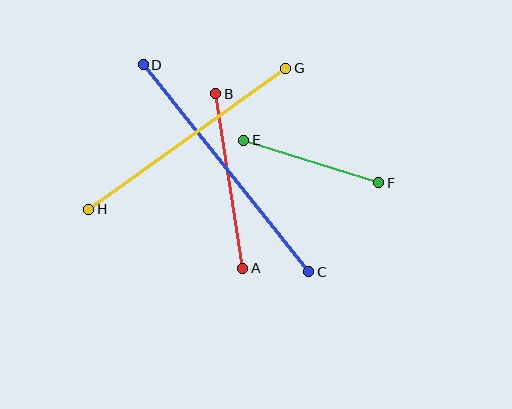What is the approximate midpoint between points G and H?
The midpoint is at approximately (187, 139) pixels.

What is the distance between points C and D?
The distance is approximately 265 pixels.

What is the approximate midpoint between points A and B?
The midpoint is at approximately (229, 181) pixels.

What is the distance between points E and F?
The distance is approximately 142 pixels.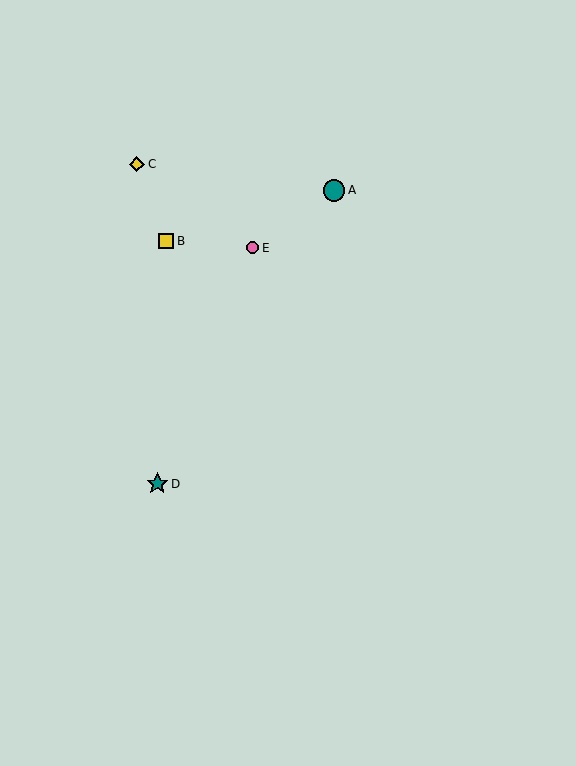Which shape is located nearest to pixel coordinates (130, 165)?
The yellow diamond (labeled C) at (137, 164) is nearest to that location.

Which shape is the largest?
The teal circle (labeled A) is the largest.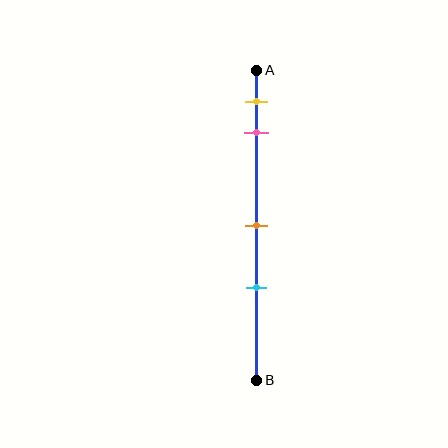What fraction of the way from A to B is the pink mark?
The pink mark is approximately 20% (0.2) of the way from A to B.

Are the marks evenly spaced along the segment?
No, the marks are not evenly spaced.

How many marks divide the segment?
There are 4 marks dividing the segment.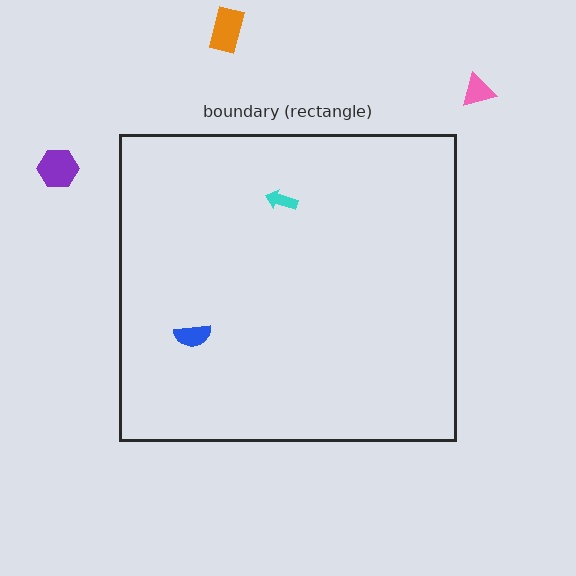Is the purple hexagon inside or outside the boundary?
Outside.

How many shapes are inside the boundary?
2 inside, 3 outside.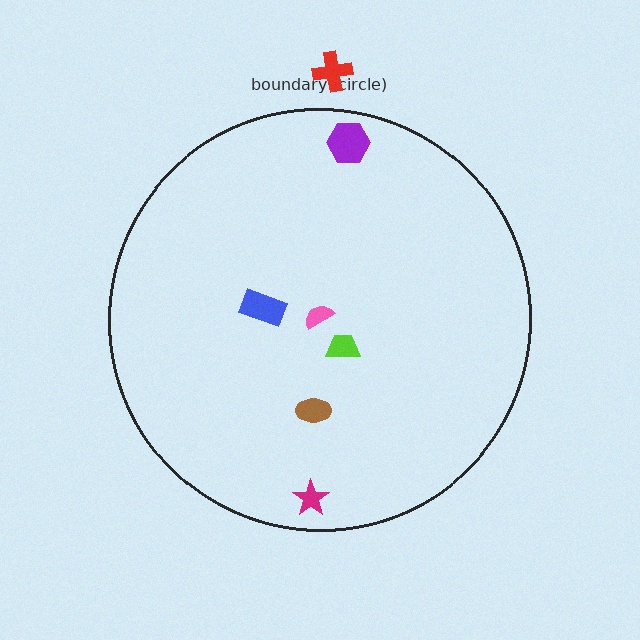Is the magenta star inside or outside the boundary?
Inside.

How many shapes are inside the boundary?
6 inside, 1 outside.